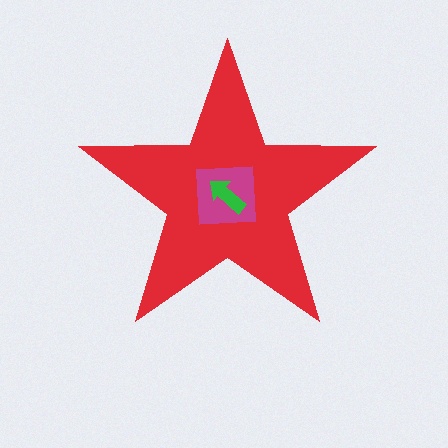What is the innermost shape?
The green arrow.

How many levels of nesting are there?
3.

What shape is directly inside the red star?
The magenta square.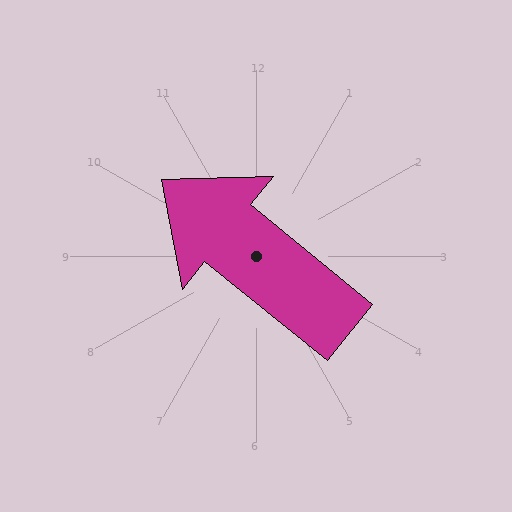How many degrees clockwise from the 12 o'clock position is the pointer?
Approximately 309 degrees.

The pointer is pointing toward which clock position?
Roughly 10 o'clock.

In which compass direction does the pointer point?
Northwest.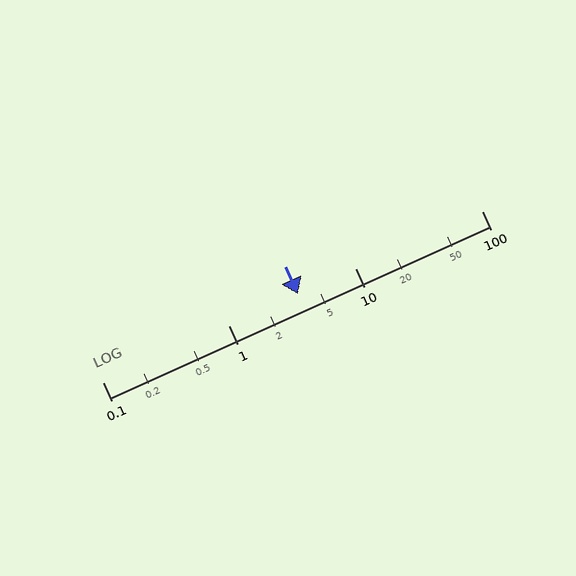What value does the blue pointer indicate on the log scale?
The pointer indicates approximately 3.5.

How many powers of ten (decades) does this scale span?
The scale spans 3 decades, from 0.1 to 100.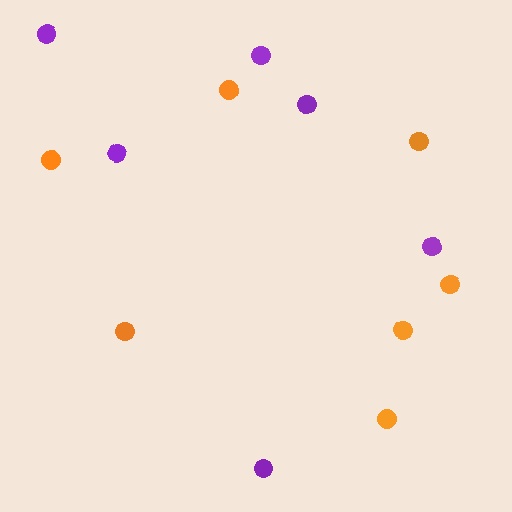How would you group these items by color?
There are 2 groups: one group of purple circles (6) and one group of orange circles (7).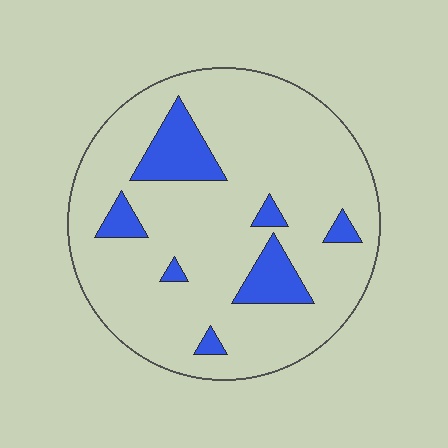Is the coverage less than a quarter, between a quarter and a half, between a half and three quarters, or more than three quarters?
Less than a quarter.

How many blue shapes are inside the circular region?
7.